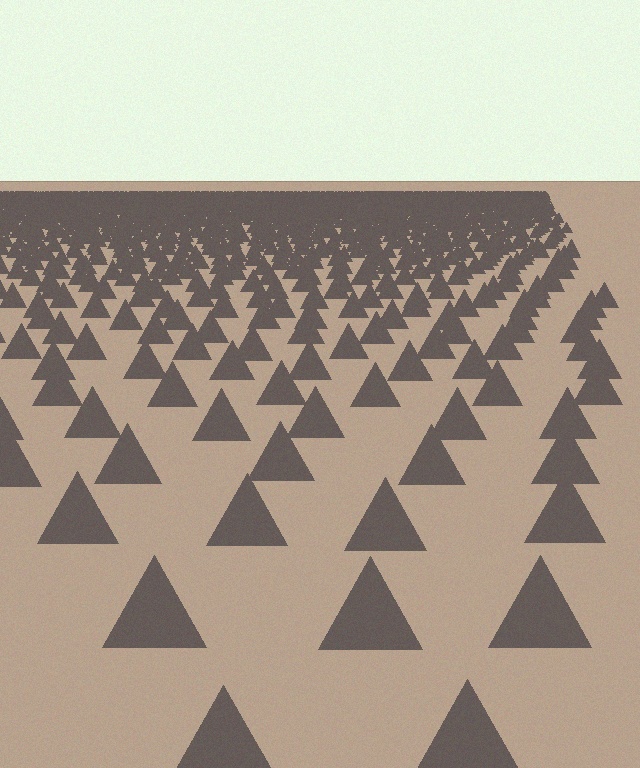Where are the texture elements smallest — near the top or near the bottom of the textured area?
Near the top.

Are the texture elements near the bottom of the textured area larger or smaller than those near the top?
Larger. Near the bottom, elements are closer to the viewer and appear at a bigger on-screen size.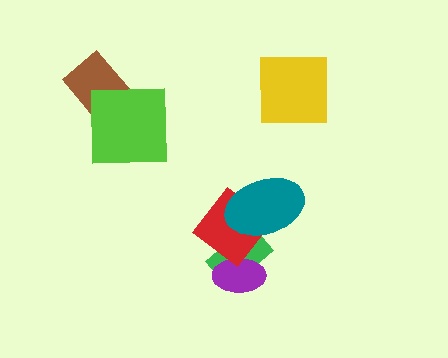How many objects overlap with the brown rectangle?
1 object overlaps with the brown rectangle.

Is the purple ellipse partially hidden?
Yes, it is partially covered by another shape.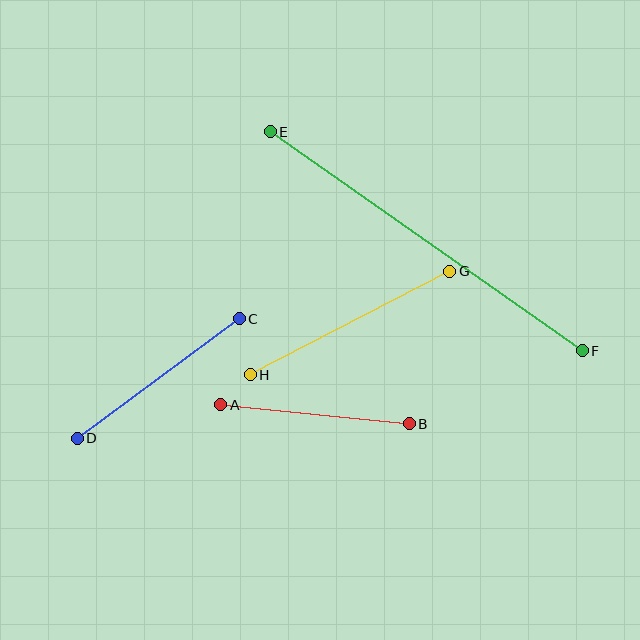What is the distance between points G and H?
The distance is approximately 225 pixels.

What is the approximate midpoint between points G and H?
The midpoint is at approximately (350, 323) pixels.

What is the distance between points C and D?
The distance is approximately 201 pixels.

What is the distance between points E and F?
The distance is approximately 381 pixels.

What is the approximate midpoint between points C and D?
The midpoint is at approximately (158, 378) pixels.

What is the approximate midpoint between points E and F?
The midpoint is at approximately (426, 241) pixels.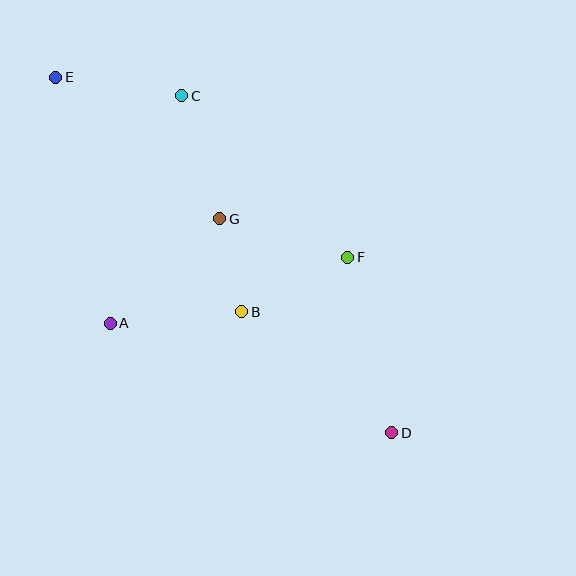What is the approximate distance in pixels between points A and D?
The distance between A and D is approximately 302 pixels.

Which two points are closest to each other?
Points B and G are closest to each other.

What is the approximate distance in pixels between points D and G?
The distance between D and G is approximately 274 pixels.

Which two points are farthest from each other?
Points D and E are farthest from each other.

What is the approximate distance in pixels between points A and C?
The distance between A and C is approximately 239 pixels.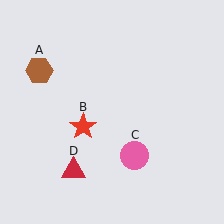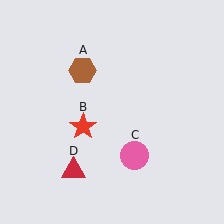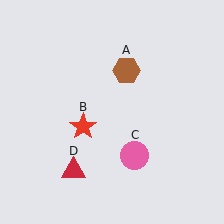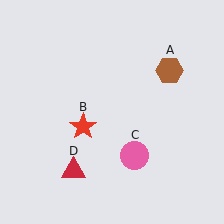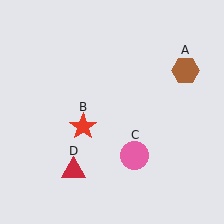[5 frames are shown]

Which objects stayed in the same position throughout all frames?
Red star (object B) and pink circle (object C) and red triangle (object D) remained stationary.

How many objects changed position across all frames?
1 object changed position: brown hexagon (object A).